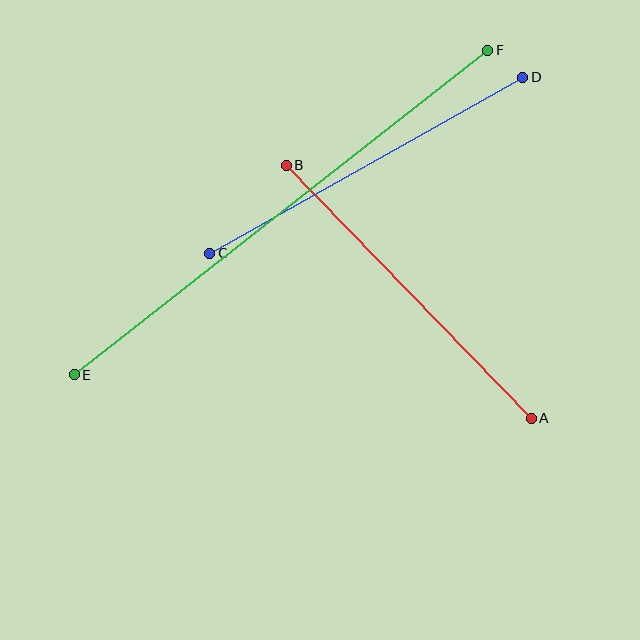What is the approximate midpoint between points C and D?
The midpoint is at approximately (366, 165) pixels.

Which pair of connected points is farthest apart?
Points E and F are farthest apart.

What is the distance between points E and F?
The distance is approximately 526 pixels.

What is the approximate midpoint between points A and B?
The midpoint is at approximately (409, 292) pixels.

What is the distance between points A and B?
The distance is approximately 352 pixels.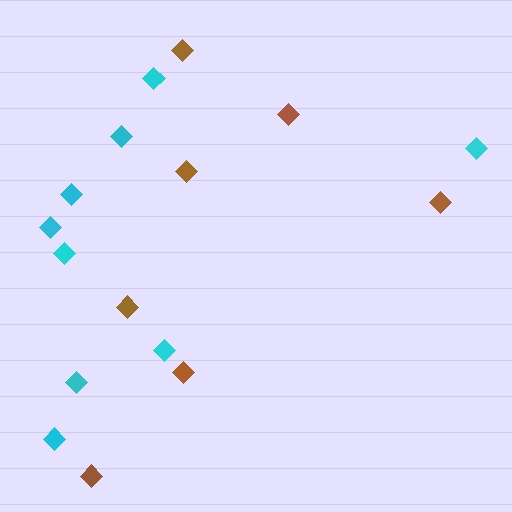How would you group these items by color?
There are 2 groups: one group of cyan diamonds (9) and one group of brown diamonds (7).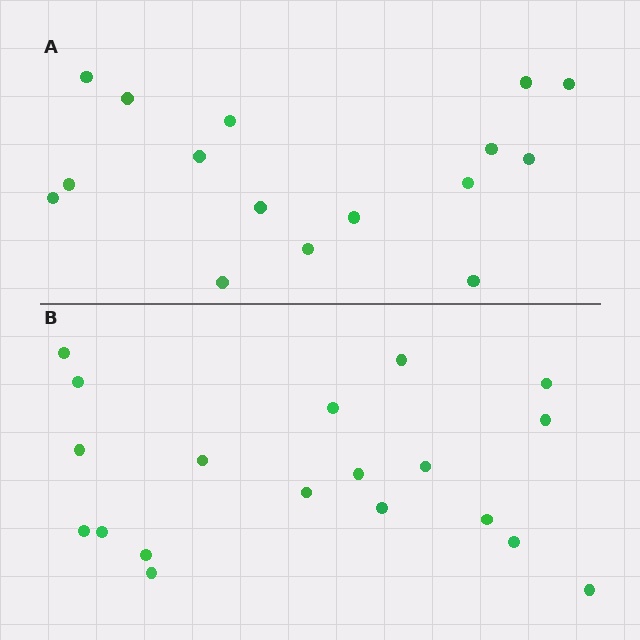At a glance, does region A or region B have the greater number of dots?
Region B (the bottom region) has more dots.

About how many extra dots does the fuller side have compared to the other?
Region B has just a few more — roughly 2 or 3 more dots than region A.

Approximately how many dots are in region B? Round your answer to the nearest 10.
About 20 dots. (The exact count is 19, which rounds to 20.)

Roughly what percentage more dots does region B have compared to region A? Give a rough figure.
About 20% more.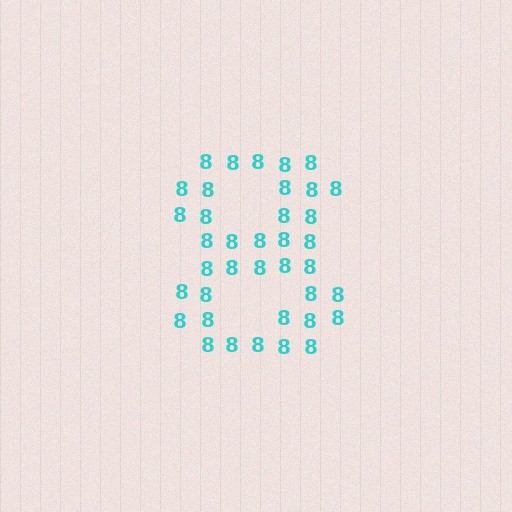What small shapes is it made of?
It is made of small digit 8's.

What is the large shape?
The large shape is the digit 8.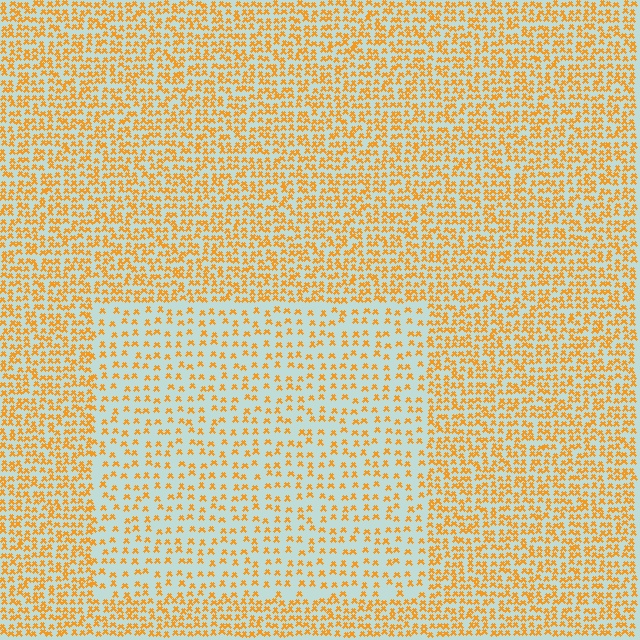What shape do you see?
I see a rectangle.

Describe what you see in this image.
The image contains small orange elements arranged at two different densities. A rectangle-shaped region is visible where the elements are less densely packed than the surrounding area.